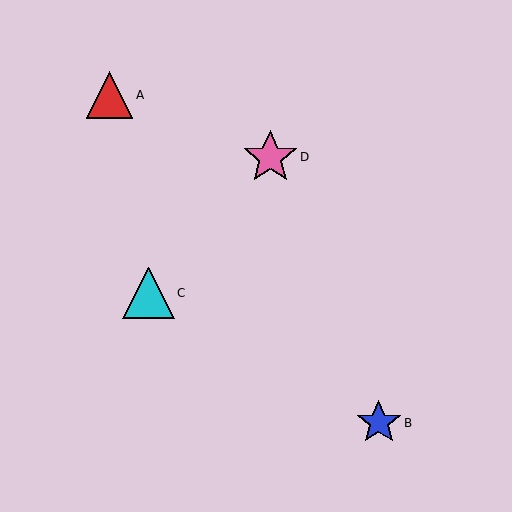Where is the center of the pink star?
The center of the pink star is at (270, 157).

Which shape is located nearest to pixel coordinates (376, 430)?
The blue star (labeled B) at (379, 423) is nearest to that location.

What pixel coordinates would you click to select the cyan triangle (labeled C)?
Click at (149, 293) to select the cyan triangle C.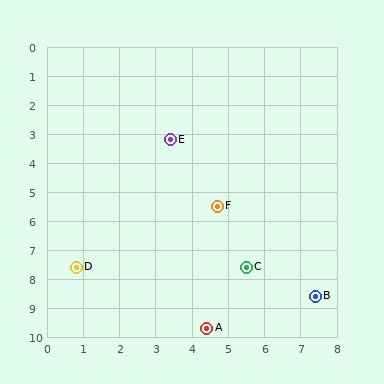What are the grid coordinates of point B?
Point B is at approximately (7.4, 8.6).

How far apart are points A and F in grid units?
Points A and F are about 4.2 grid units apart.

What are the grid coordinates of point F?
Point F is at approximately (4.7, 5.5).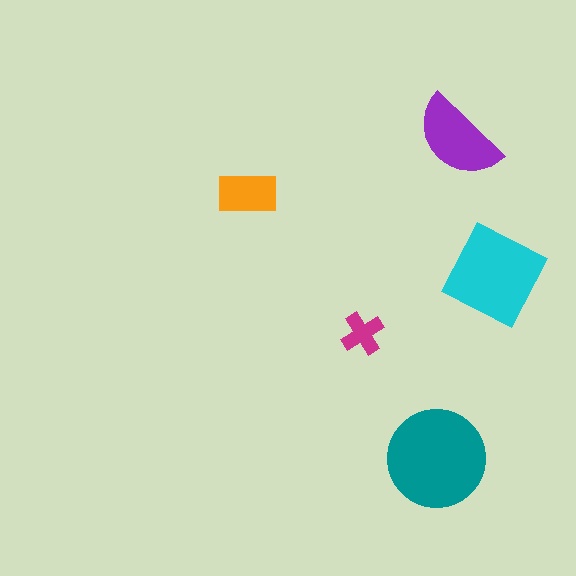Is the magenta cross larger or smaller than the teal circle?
Smaller.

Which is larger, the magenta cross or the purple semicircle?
The purple semicircle.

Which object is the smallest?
The magenta cross.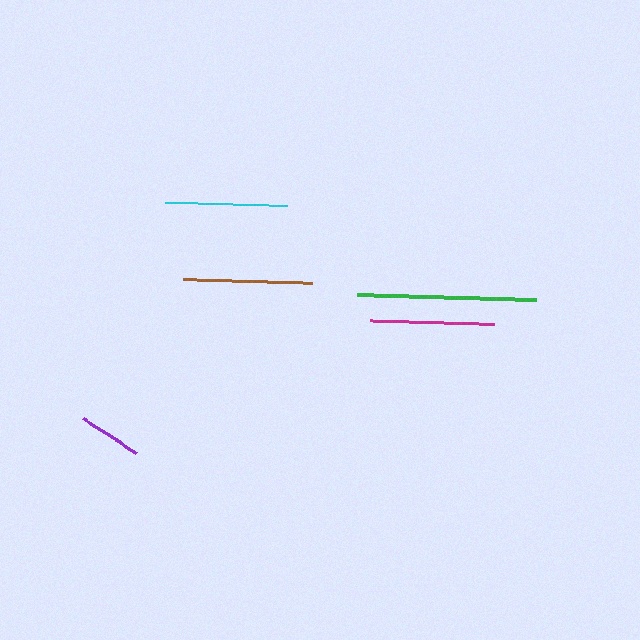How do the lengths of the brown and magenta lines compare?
The brown and magenta lines are approximately the same length.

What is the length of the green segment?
The green segment is approximately 179 pixels long.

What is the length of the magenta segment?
The magenta segment is approximately 124 pixels long.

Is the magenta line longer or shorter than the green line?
The green line is longer than the magenta line.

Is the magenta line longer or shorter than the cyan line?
The magenta line is longer than the cyan line.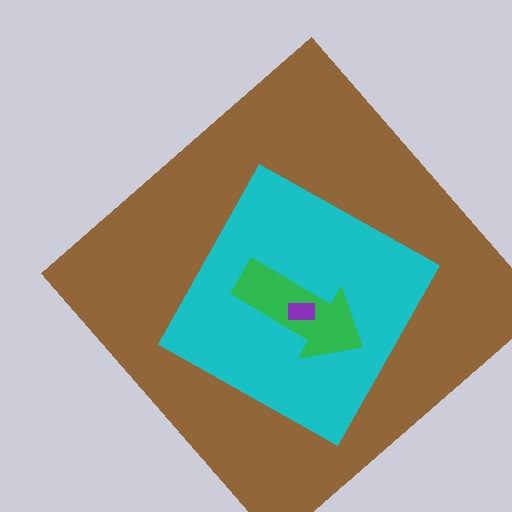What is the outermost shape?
The brown diamond.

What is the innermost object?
The purple rectangle.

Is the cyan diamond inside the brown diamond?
Yes.